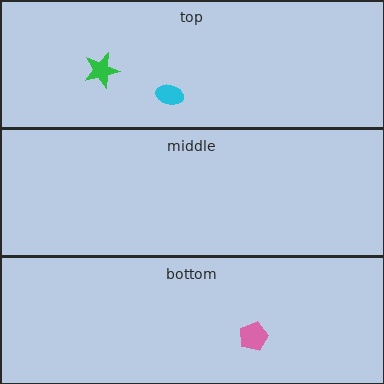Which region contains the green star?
The top region.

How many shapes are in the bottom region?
1.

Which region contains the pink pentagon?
The bottom region.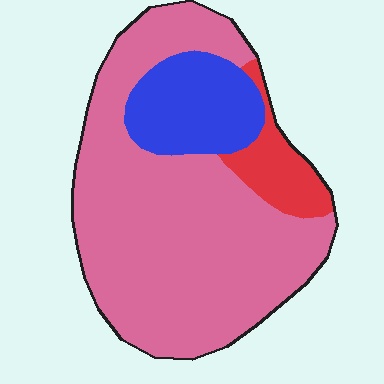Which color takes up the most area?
Pink, at roughly 75%.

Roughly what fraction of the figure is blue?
Blue takes up between a sixth and a third of the figure.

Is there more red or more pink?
Pink.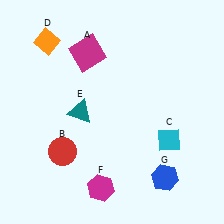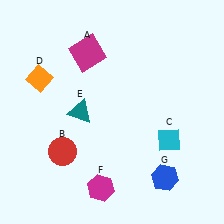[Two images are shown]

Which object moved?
The orange diamond (D) moved down.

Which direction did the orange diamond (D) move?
The orange diamond (D) moved down.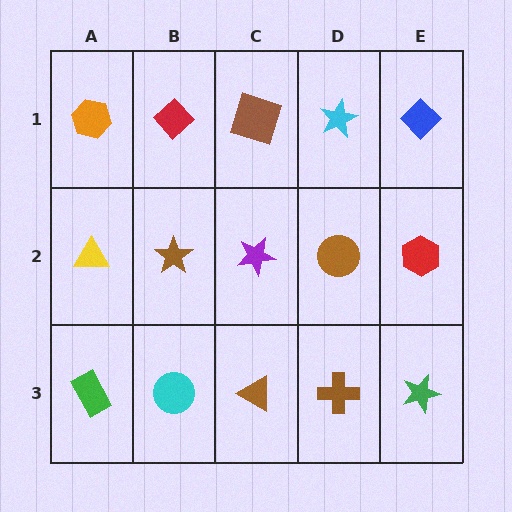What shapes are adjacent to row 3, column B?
A brown star (row 2, column B), a green rectangle (row 3, column A), a brown triangle (row 3, column C).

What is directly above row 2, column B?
A red diamond.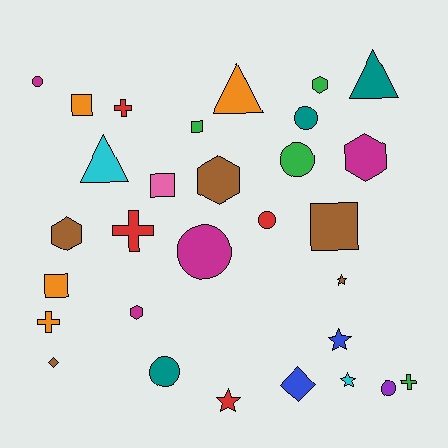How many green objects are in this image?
There are 4 green objects.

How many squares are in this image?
There are 5 squares.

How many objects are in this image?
There are 30 objects.